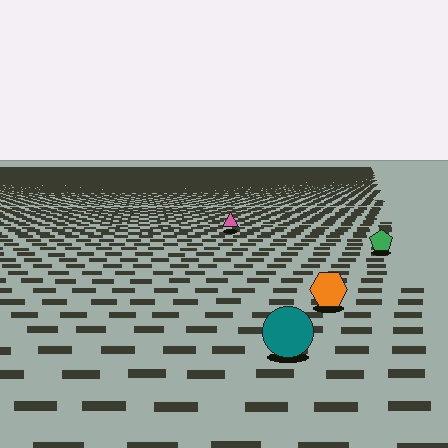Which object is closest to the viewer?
The teal circle is closest. The texture marks near it are larger and more spread out.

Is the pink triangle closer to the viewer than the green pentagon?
No. The green pentagon is closer — you can tell from the texture gradient: the ground texture is coarser near it.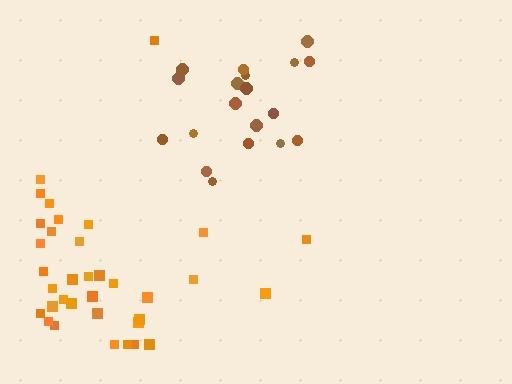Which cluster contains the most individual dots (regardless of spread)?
Orange (35).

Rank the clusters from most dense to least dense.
brown, orange.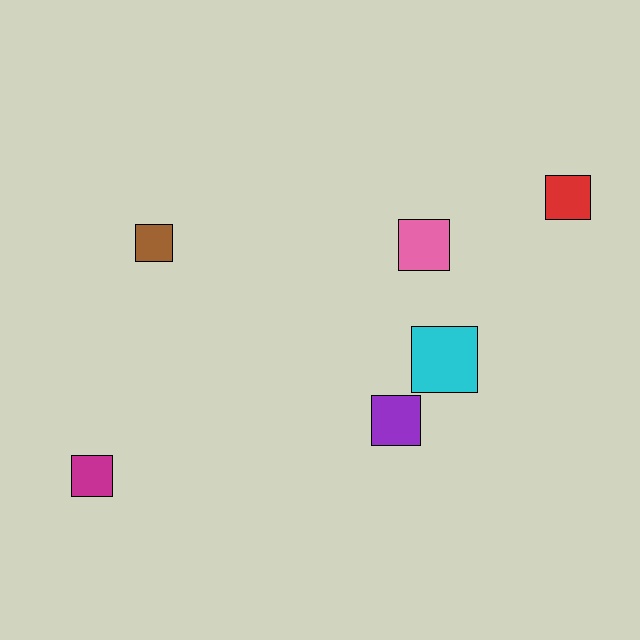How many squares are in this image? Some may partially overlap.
There are 6 squares.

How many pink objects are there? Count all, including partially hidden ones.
There is 1 pink object.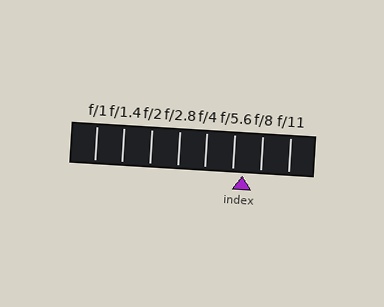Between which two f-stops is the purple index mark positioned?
The index mark is between f/5.6 and f/8.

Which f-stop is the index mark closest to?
The index mark is closest to f/5.6.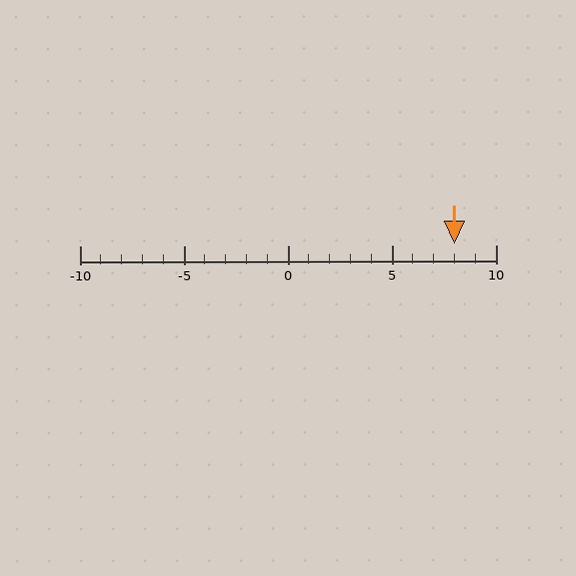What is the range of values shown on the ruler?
The ruler shows values from -10 to 10.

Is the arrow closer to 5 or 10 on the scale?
The arrow is closer to 10.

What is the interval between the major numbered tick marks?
The major tick marks are spaced 5 units apart.